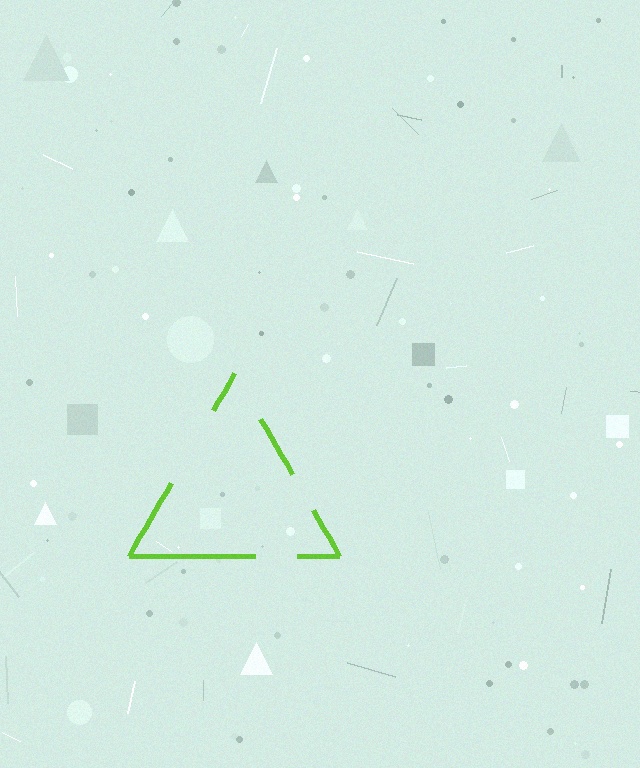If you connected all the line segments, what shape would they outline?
They would outline a triangle.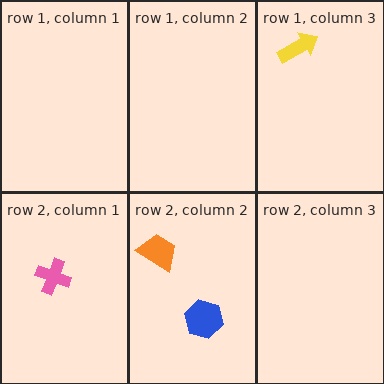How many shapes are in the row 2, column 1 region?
1.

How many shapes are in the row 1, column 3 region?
1.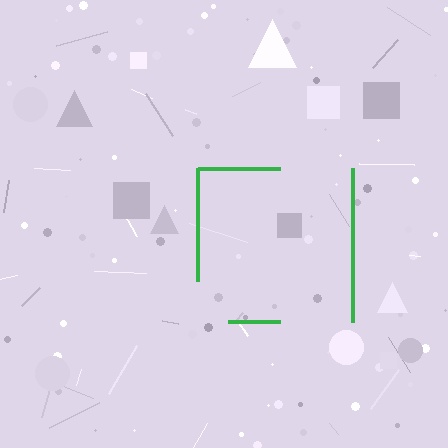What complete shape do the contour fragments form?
The contour fragments form a square.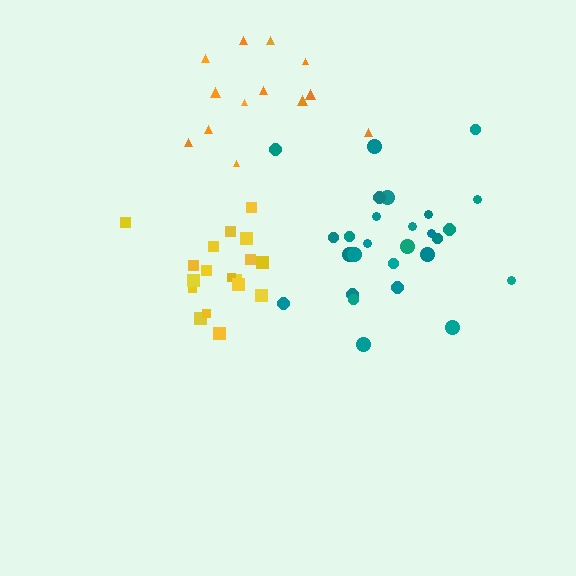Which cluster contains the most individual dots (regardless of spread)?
Teal (27).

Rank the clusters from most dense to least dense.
teal, yellow, orange.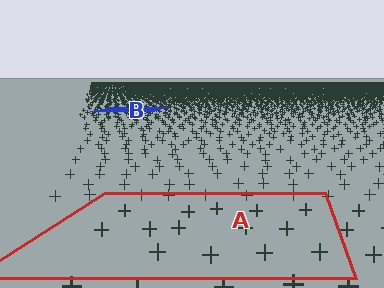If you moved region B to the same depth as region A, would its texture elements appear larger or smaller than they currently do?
They would appear larger. At a closer depth, the same texture elements are projected at a bigger on-screen size.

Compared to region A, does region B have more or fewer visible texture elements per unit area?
Region B has more texture elements per unit area — they are packed more densely because it is farther away.